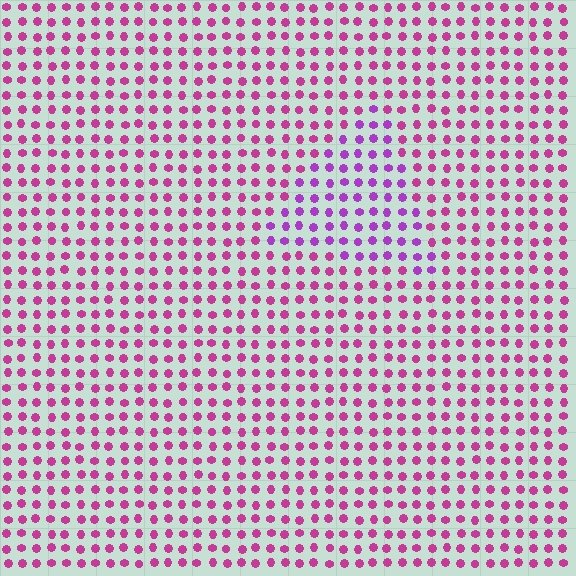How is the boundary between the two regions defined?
The boundary is defined purely by a slight shift in hue (about 31 degrees). Spacing, size, and orientation are identical on both sides.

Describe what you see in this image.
The image is filled with small magenta elements in a uniform arrangement. A triangle-shaped region is visible where the elements are tinted to a slightly different hue, forming a subtle color boundary.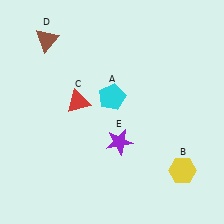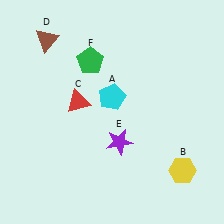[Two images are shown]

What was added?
A green pentagon (F) was added in Image 2.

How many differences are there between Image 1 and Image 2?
There is 1 difference between the two images.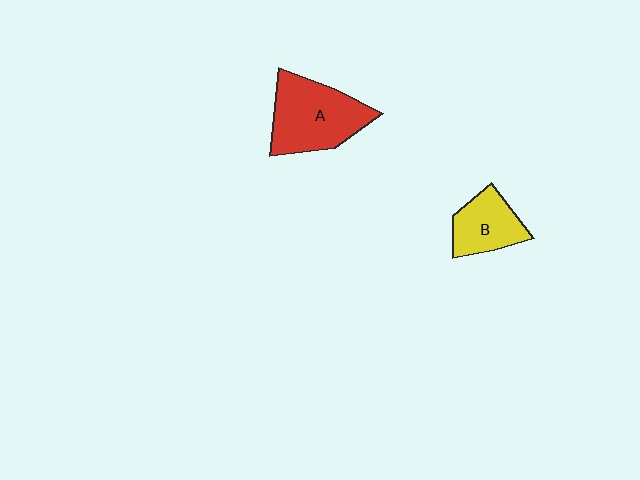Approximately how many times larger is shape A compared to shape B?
Approximately 1.6 times.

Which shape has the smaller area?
Shape B (yellow).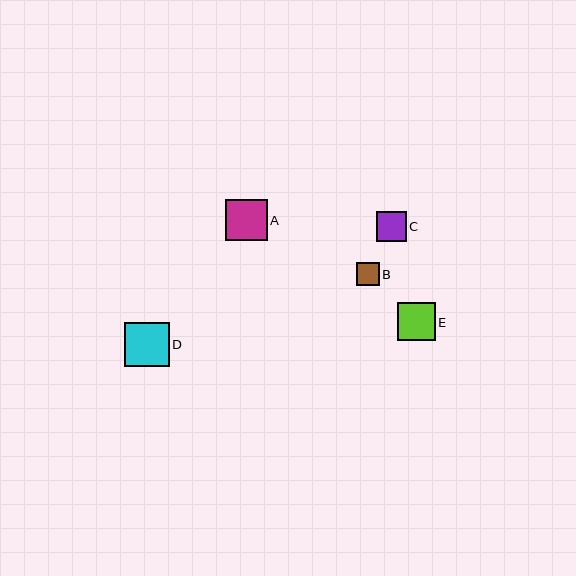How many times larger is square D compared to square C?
Square D is approximately 1.5 times the size of square C.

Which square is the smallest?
Square B is the smallest with a size of approximately 23 pixels.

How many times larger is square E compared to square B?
Square E is approximately 1.7 times the size of square B.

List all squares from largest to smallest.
From largest to smallest: D, A, E, C, B.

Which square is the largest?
Square D is the largest with a size of approximately 44 pixels.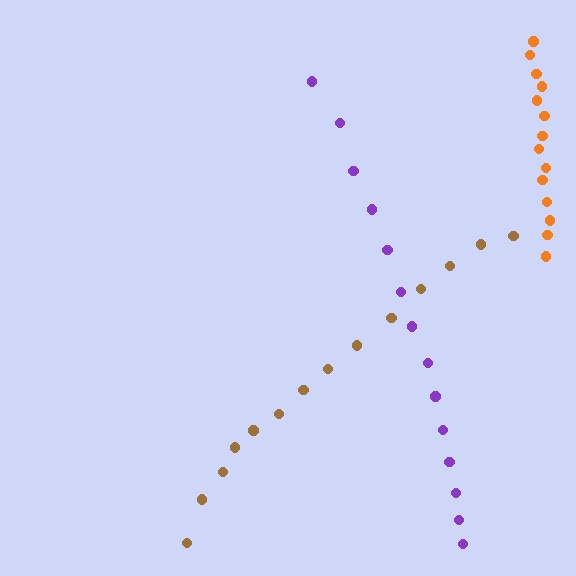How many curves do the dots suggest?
There are 3 distinct paths.